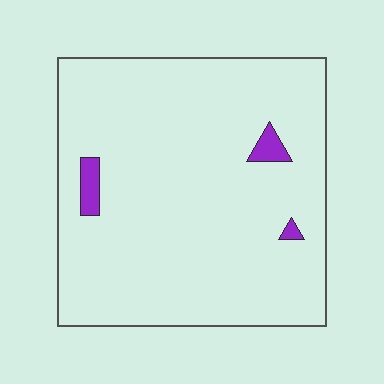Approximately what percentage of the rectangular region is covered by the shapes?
Approximately 5%.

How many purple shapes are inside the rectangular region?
3.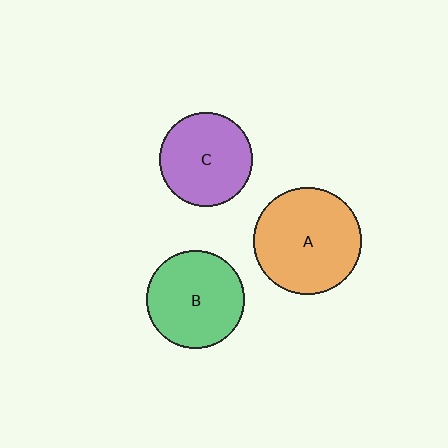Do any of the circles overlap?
No, none of the circles overlap.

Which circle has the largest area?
Circle A (orange).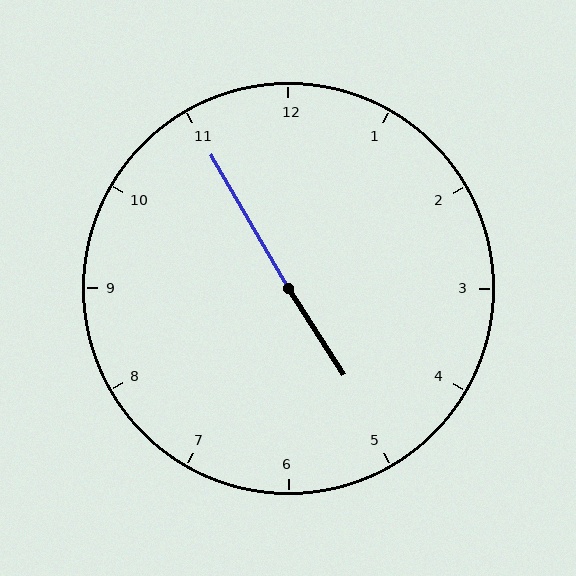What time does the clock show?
4:55.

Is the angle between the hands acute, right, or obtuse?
It is obtuse.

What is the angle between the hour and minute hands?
Approximately 178 degrees.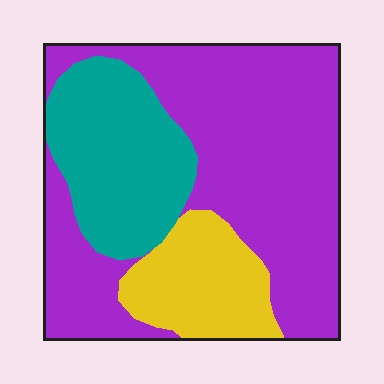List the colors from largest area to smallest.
From largest to smallest: purple, teal, yellow.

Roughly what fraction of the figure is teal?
Teal takes up about one quarter (1/4) of the figure.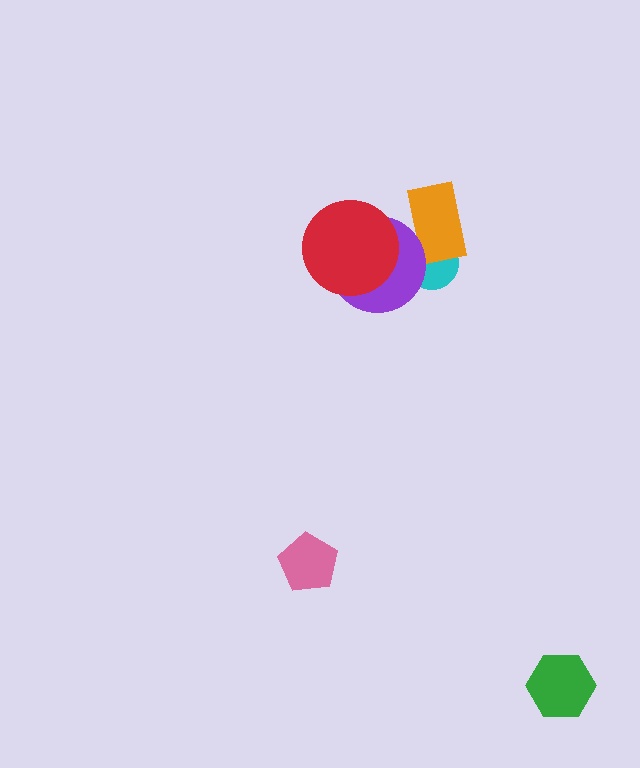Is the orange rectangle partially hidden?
Yes, it is partially covered by another shape.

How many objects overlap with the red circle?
1 object overlaps with the red circle.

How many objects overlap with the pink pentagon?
0 objects overlap with the pink pentagon.